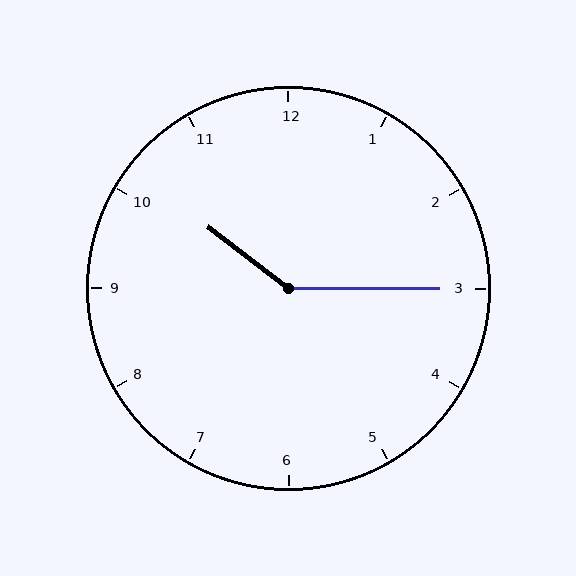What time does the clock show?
10:15.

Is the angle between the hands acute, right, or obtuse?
It is obtuse.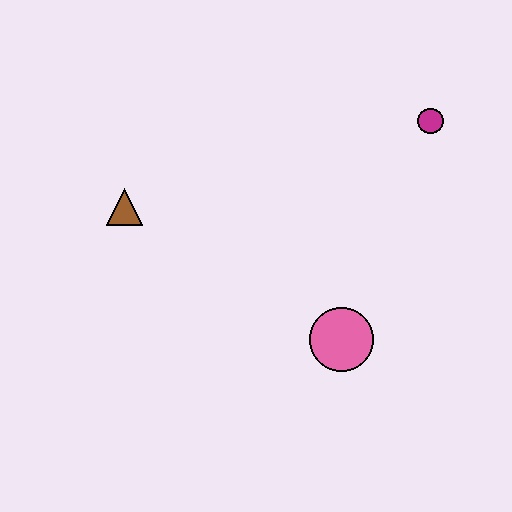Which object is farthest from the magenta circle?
The brown triangle is farthest from the magenta circle.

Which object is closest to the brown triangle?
The pink circle is closest to the brown triangle.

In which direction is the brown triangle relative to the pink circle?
The brown triangle is to the left of the pink circle.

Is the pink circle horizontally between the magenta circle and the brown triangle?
Yes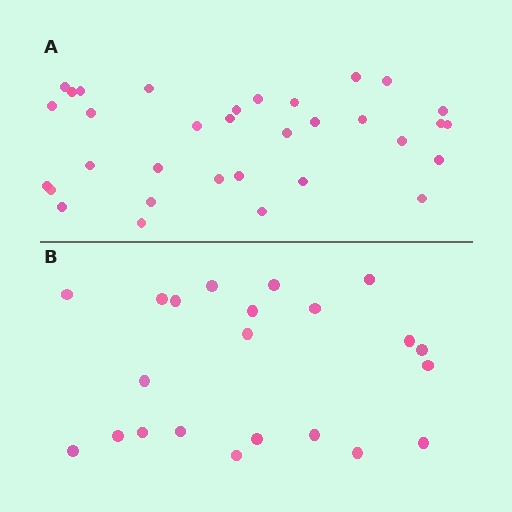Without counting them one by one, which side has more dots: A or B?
Region A (the top region) has more dots.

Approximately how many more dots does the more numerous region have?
Region A has roughly 12 or so more dots than region B.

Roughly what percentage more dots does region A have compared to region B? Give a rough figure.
About 50% more.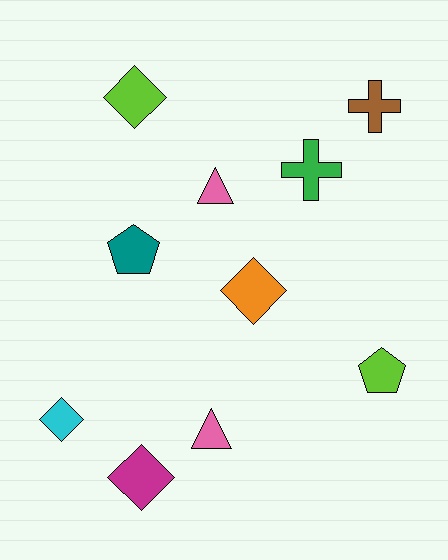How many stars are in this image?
There are no stars.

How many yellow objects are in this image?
There are no yellow objects.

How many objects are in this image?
There are 10 objects.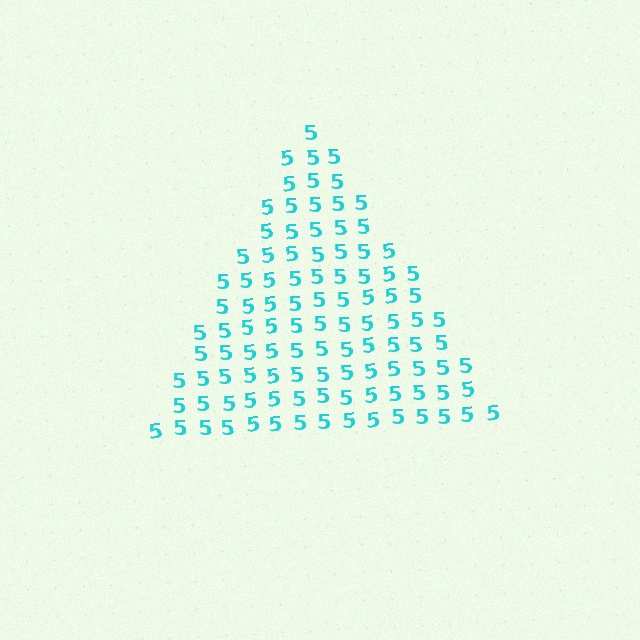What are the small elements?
The small elements are digit 5's.